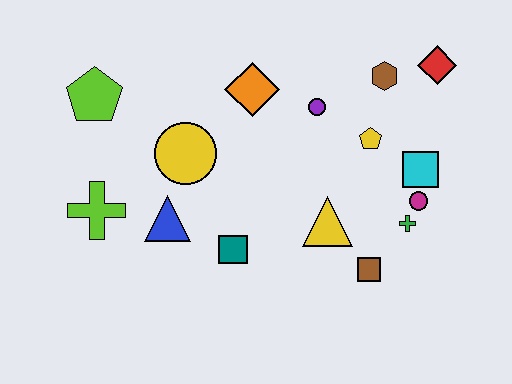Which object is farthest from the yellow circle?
The red diamond is farthest from the yellow circle.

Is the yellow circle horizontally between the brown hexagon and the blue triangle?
Yes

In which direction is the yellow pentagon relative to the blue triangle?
The yellow pentagon is to the right of the blue triangle.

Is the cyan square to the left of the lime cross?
No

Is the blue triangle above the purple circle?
No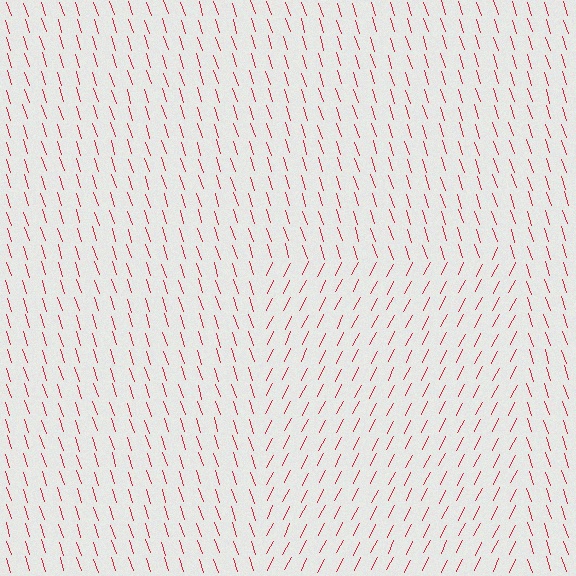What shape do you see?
I see a rectangle.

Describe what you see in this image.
The image is filled with small red line segments. A rectangle region in the image has lines oriented differently from the surrounding lines, creating a visible texture boundary.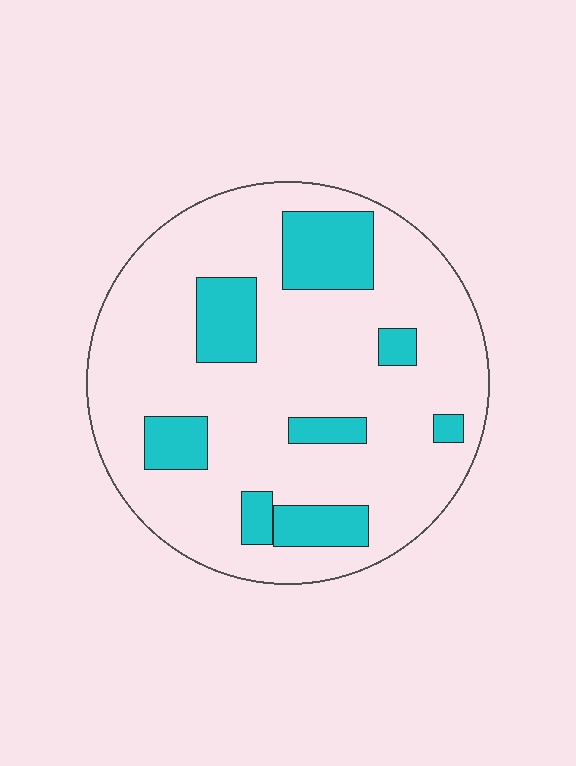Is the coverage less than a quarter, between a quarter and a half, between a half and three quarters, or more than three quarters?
Less than a quarter.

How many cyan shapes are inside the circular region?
8.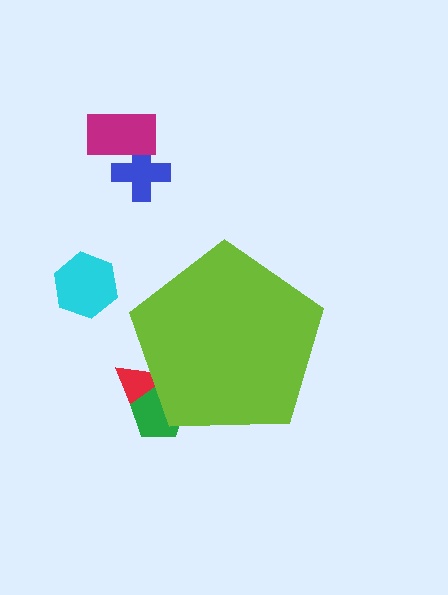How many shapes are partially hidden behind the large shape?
2 shapes are partially hidden.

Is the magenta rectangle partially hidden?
No, the magenta rectangle is fully visible.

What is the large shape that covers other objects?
A lime pentagon.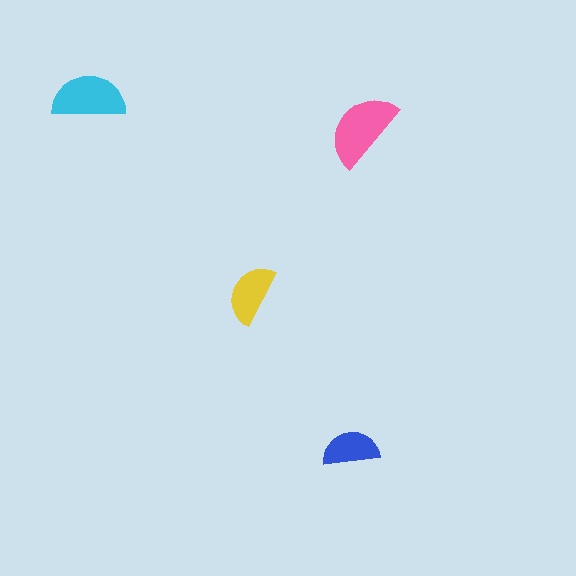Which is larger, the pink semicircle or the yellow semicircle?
The pink one.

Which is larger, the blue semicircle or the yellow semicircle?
The yellow one.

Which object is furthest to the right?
The pink semicircle is rightmost.